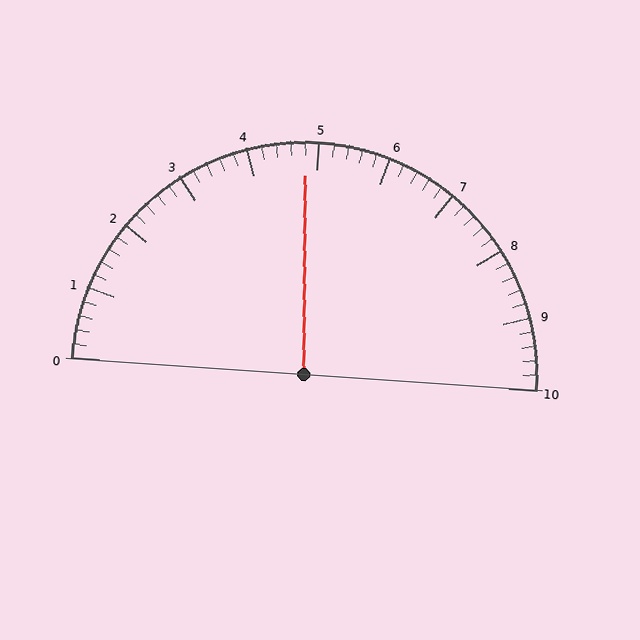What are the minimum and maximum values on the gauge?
The gauge ranges from 0 to 10.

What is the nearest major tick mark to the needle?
The nearest major tick mark is 5.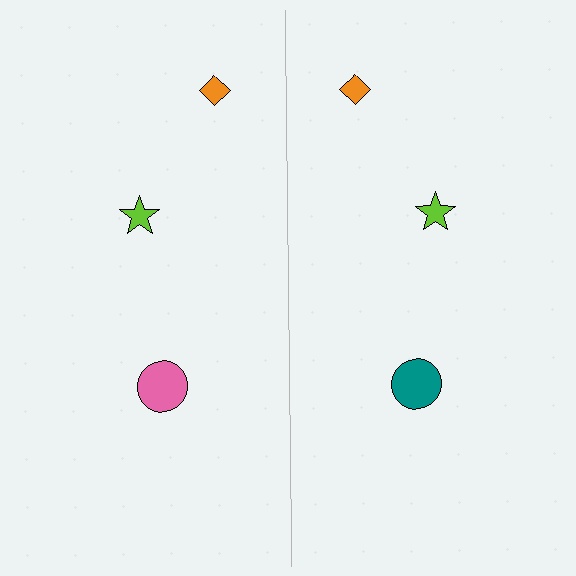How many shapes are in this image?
There are 6 shapes in this image.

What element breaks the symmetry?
The teal circle on the right side breaks the symmetry — its mirror counterpart is pink.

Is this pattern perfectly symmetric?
No, the pattern is not perfectly symmetric. The teal circle on the right side breaks the symmetry — its mirror counterpart is pink.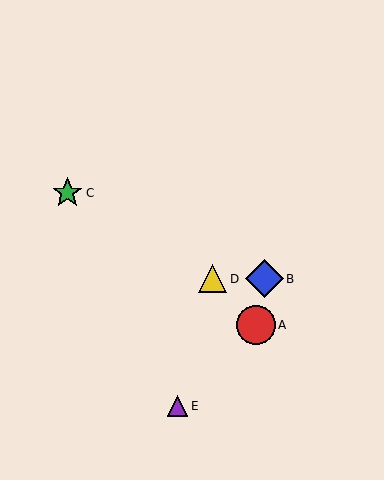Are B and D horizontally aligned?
Yes, both are at y≈279.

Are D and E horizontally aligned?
No, D is at y≈279 and E is at y≈406.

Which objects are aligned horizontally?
Objects B, D are aligned horizontally.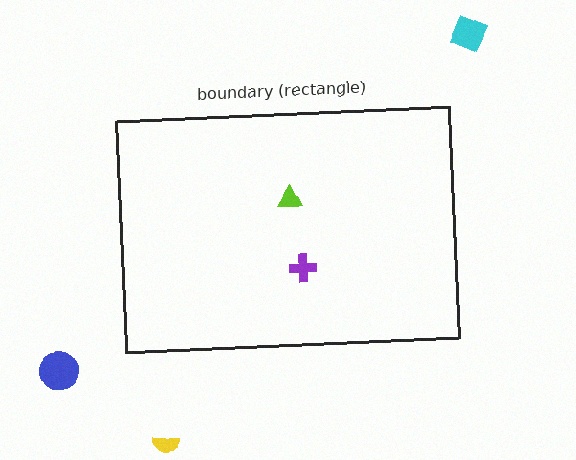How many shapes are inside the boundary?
2 inside, 3 outside.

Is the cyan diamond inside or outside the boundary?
Outside.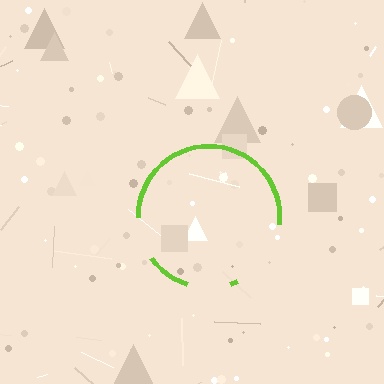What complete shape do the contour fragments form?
The contour fragments form a circle.